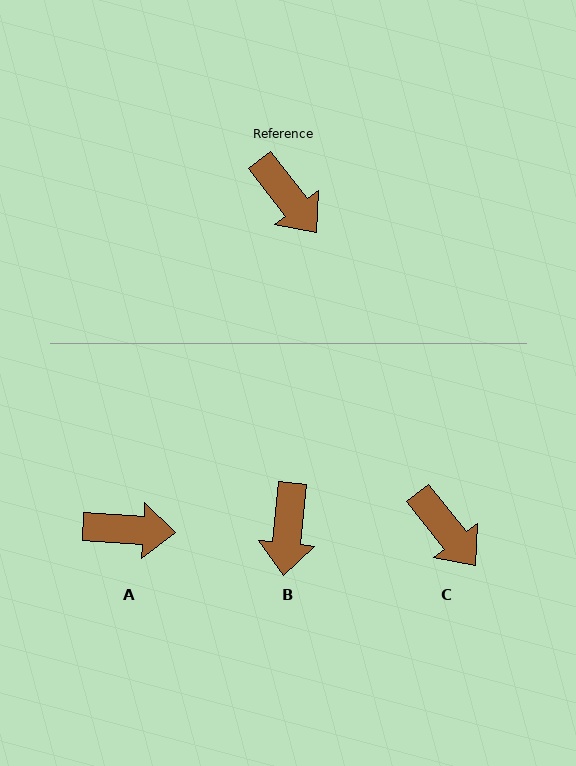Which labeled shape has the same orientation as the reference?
C.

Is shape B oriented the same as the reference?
No, it is off by about 44 degrees.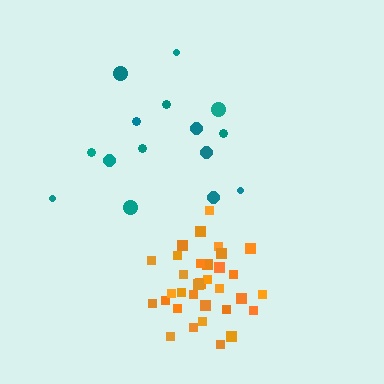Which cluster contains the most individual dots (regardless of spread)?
Orange (33).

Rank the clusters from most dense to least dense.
orange, teal.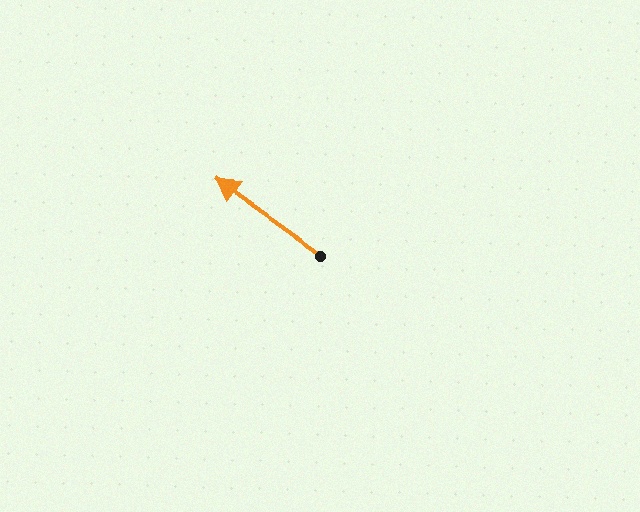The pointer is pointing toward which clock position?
Roughly 10 o'clock.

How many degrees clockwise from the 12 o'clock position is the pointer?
Approximately 305 degrees.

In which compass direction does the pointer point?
Northwest.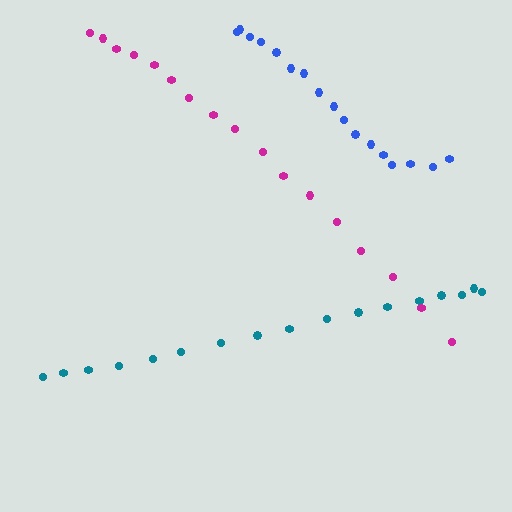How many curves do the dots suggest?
There are 3 distinct paths.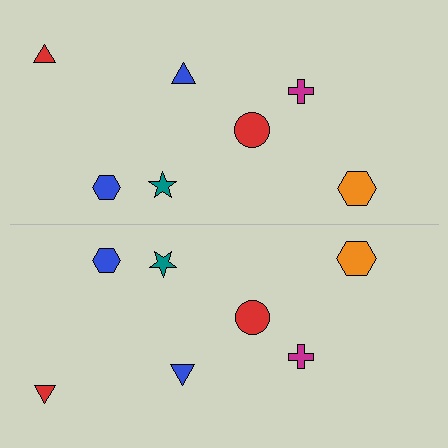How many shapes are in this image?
There are 14 shapes in this image.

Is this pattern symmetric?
Yes, this pattern has bilateral (reflection) symmetry.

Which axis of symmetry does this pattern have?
The pattern has a horizontal axis of symmetry running through the center of the image.